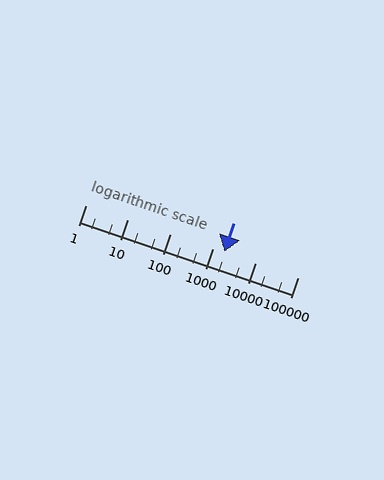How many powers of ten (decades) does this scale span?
The scale spans 5 decades, from 1 to 100000.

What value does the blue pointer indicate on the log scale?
The pointer indicates approximately 1900.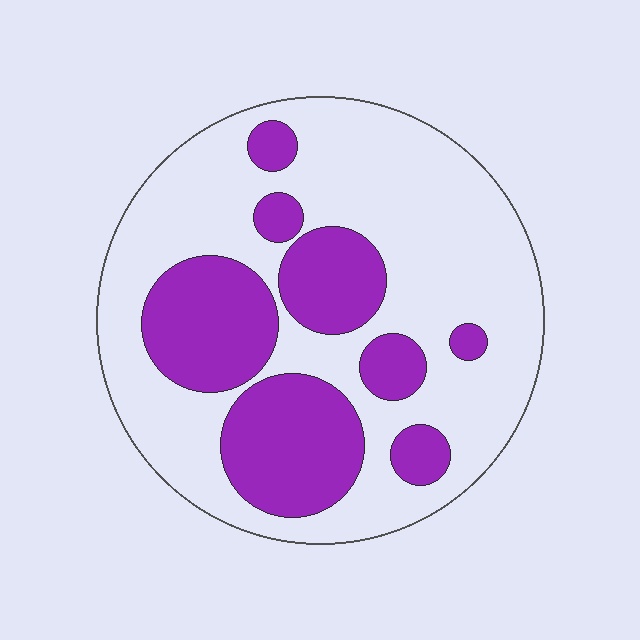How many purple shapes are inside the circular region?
8.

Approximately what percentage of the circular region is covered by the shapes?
Approximately 35%.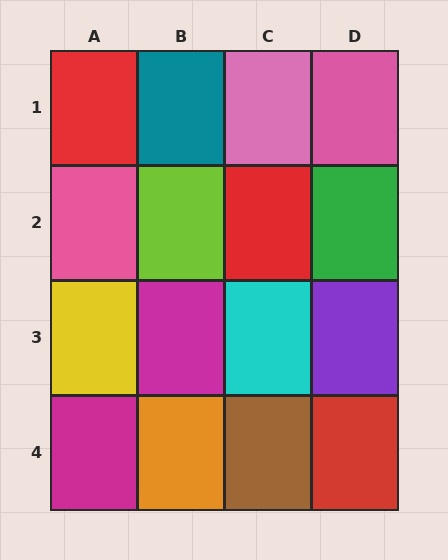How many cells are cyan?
1 cell is cyan.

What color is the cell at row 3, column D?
Purple.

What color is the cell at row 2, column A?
Pink.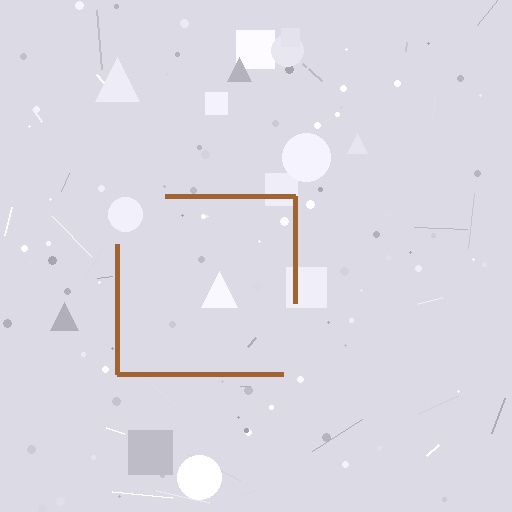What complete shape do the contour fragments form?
The contour fragments form a square.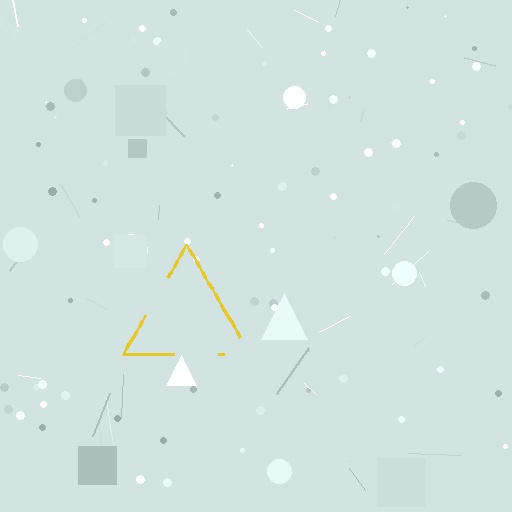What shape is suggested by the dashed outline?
The dashed outline suggests a triangle.